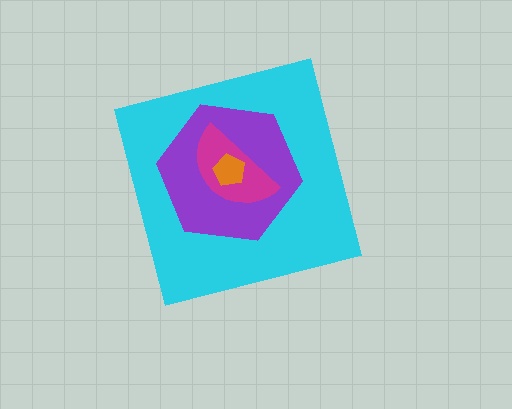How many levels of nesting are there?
4.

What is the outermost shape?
The cyan square.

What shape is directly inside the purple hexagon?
The magenta semicircle.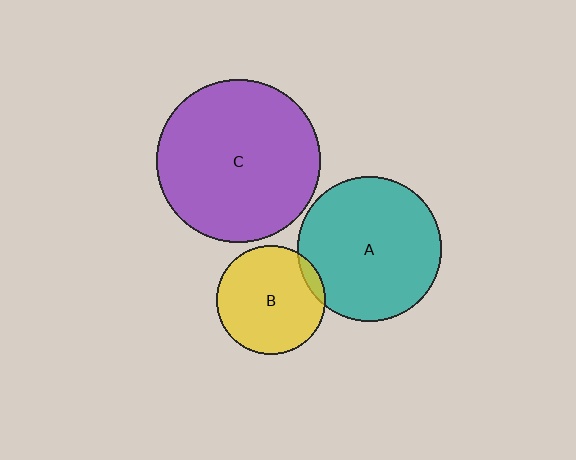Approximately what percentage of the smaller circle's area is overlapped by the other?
Approximately 5%.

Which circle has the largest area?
Circle C (purple).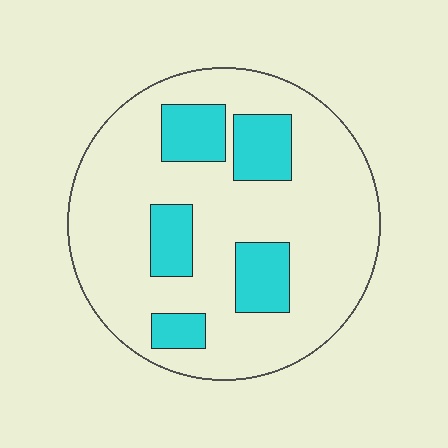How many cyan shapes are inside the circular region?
5.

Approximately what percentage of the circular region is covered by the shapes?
Approximately 20%.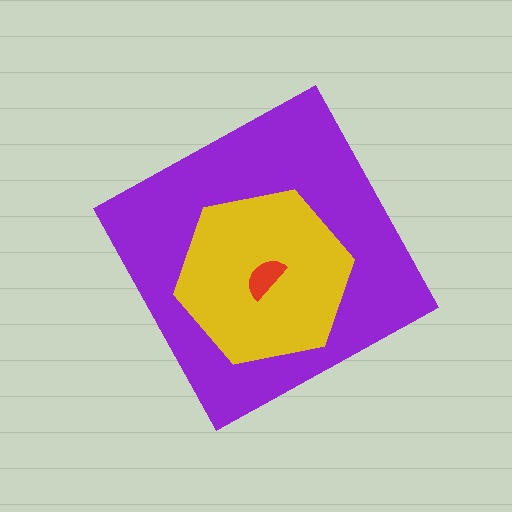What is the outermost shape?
The purple diamond.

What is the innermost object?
The red semicircle.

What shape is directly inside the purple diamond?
The yellow hexagon.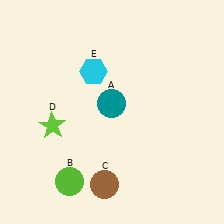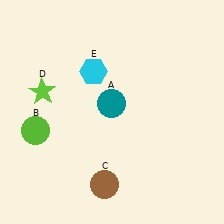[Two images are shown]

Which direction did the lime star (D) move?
The lime star (D) moved up.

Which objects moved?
The objects that moved are: the lime circle (B), the lime star (D).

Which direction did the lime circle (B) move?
The lime circle (B) moved up.